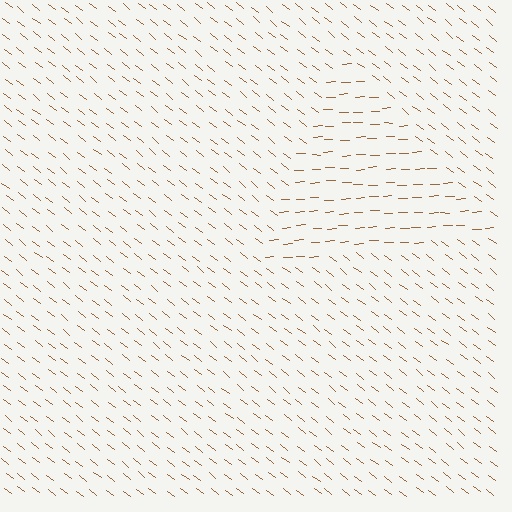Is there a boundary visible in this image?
Yes, there is a texture boundary formed by a change in line orientation.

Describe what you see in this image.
The image is filled with small brown line segments. A triangle region in the image has lines oriented differently from the surrounding lines, creating a visible texture boundary.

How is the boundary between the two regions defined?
The boundary is defined purely by a change in line orientation (approximately 40 degrees difference). All lines are the same color and thickness.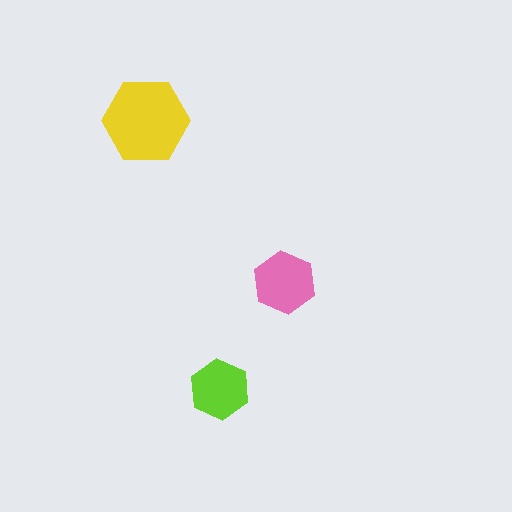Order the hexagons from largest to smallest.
the yellow one, the pink one, the lime one.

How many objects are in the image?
There are 3 objects in the image.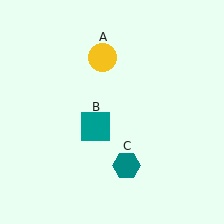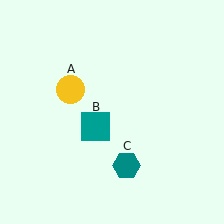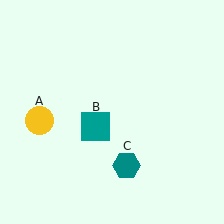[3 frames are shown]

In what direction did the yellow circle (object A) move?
The yellow circle (object A) moved down and to the left.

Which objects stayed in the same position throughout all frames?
Teal square (object B) and teal hexagon (object C) remained stationary.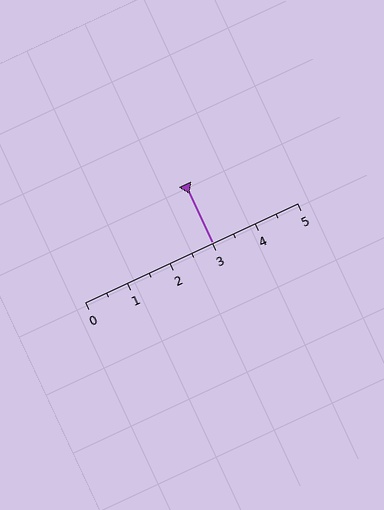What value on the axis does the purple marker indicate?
The marker indicates approximately 3.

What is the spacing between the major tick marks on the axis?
The major ticks are spaced 1 apart.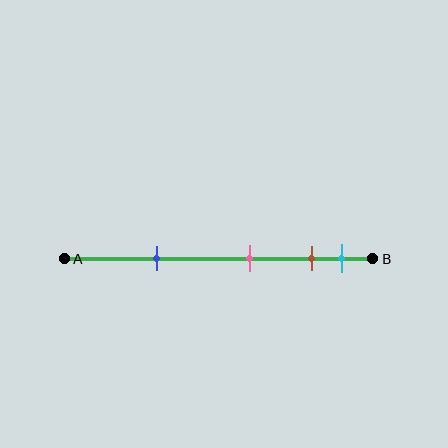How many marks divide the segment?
There are 4 marks dividing the segment.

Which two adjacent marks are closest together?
The brown and cyan marks are the closest adjacent pair.